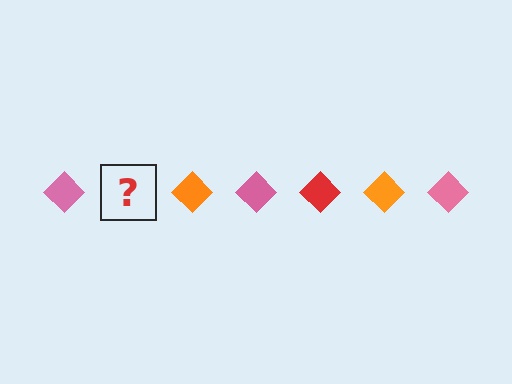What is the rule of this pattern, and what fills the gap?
The rule is that the pattern cycles through pink, red, orange diamonds. The gap should be filled with a red diamond.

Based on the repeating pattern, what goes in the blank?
The blank should be a red diamond.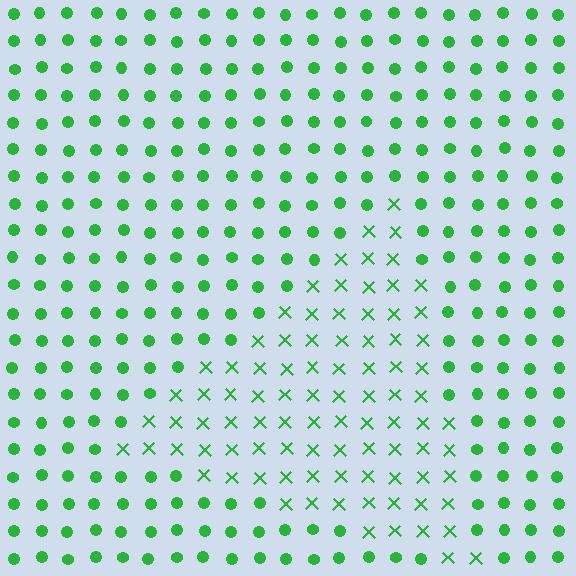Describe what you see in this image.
The image is filled with small green elements arranged in a uniform grid. A triangle-shaped region contains X marks, while the surrounding area contains circles. The boundary is defined purely by the change in element shape.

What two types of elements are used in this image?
The image uses X marks inside the triangle region and circles outside it.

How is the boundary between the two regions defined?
The boundary is defined by a change in element shape: X marks inside vs. circles outside. All elements share the same color and spacing.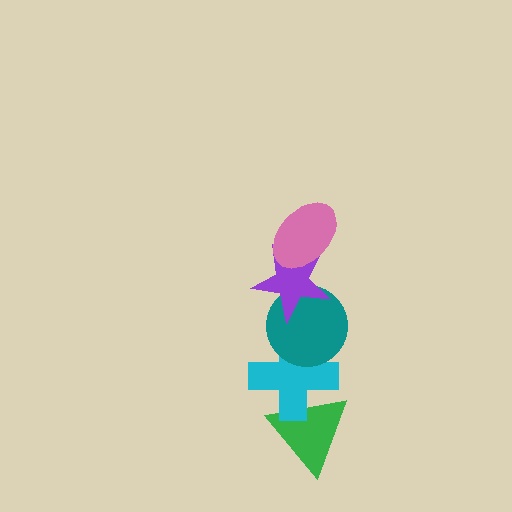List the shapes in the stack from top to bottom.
From top to bottom: the pink ellipse, the purple star, the teal circle, the cyan cross, the green triangle.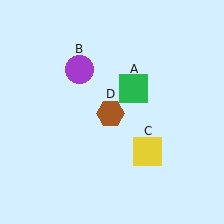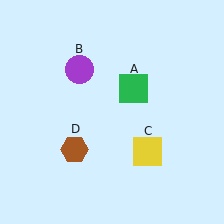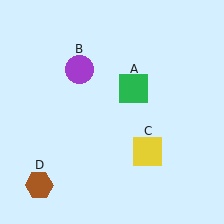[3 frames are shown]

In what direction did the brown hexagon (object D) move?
The brown hexagon (object D) moved down and to the left.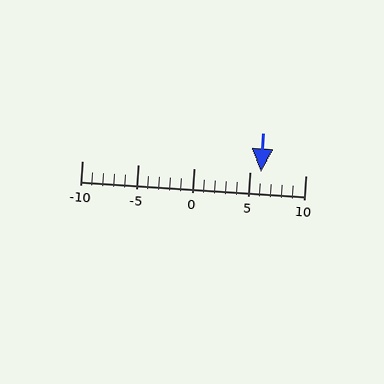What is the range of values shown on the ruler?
The ruler shows values from -10 to 10.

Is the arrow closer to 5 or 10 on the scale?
The arrow is closer to 5.